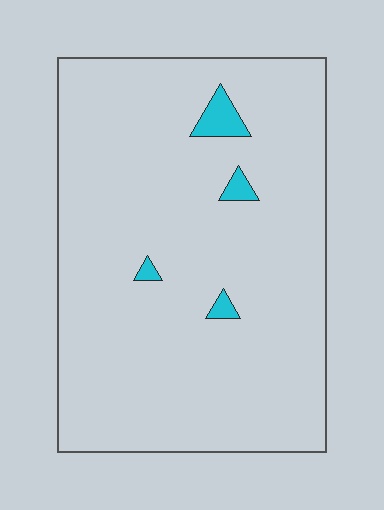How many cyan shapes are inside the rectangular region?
4.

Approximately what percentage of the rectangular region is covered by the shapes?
Approximately 5%.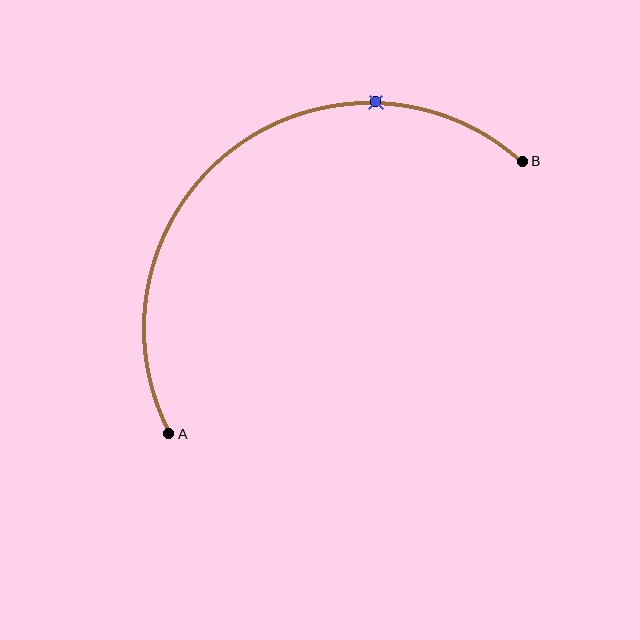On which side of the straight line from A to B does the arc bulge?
The arc bulges above and to the left of the straight line connecting A and B.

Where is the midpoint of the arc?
The arc midpoint is the point on the curve farthest from the straight line joining A and B. It sits above and to the left of that line.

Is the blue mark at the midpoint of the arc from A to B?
No. The blue mark lies on the arc but is closer to endpoint B. The arc midpoint would be at the point on the curve equidistant along the arc from both A and B.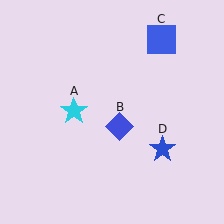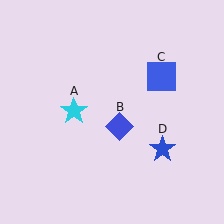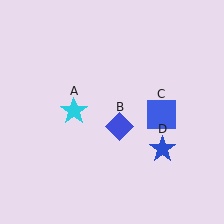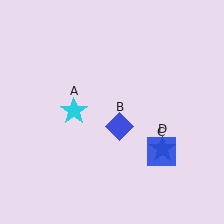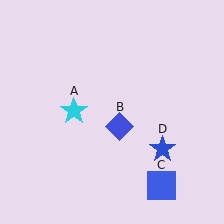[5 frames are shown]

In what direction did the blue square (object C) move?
The blue square (object C) moved down.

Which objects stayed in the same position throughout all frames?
Cyan star (object A) and blue diamond (object B) and blue star (object D) remained stationary.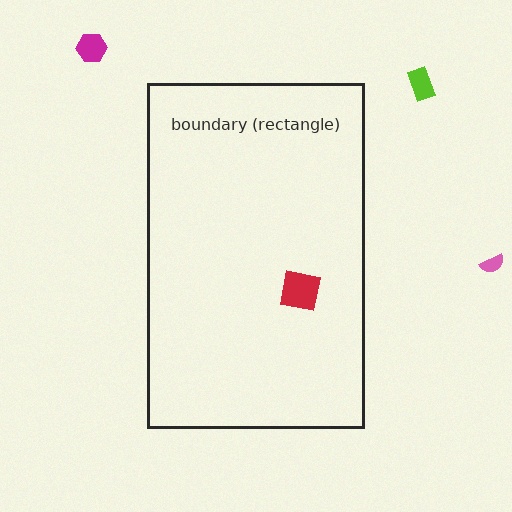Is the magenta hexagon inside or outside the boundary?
Outside.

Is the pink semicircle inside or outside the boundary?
Outside.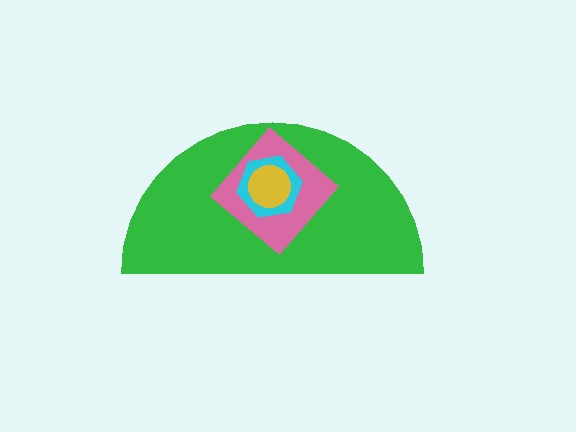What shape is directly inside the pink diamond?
The cyan hexagon.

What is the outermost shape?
The green semicircle.